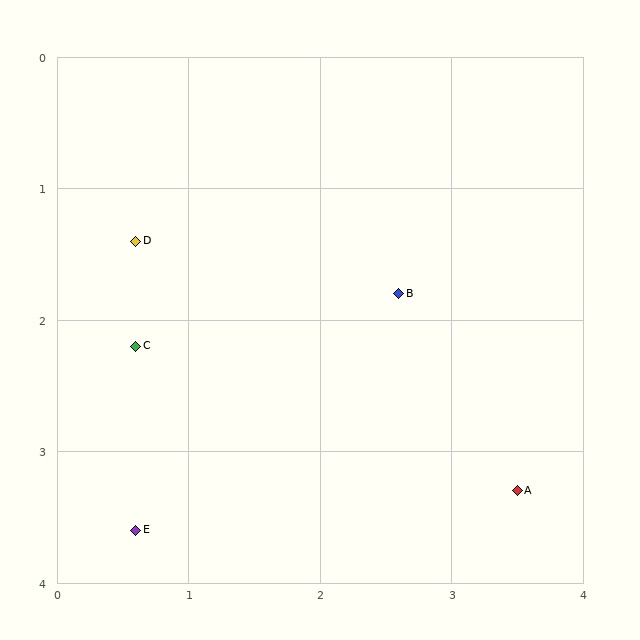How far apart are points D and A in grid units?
Points D and A are about 3.5 grid units apart.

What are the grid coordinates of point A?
Point A is at approximately (3.5, 3.3).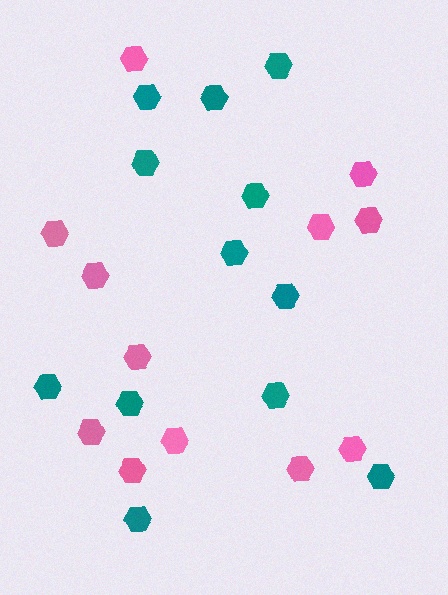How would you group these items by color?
There are 2 groups: one group of pink hexagons (12) and one group of teal hexagons (12).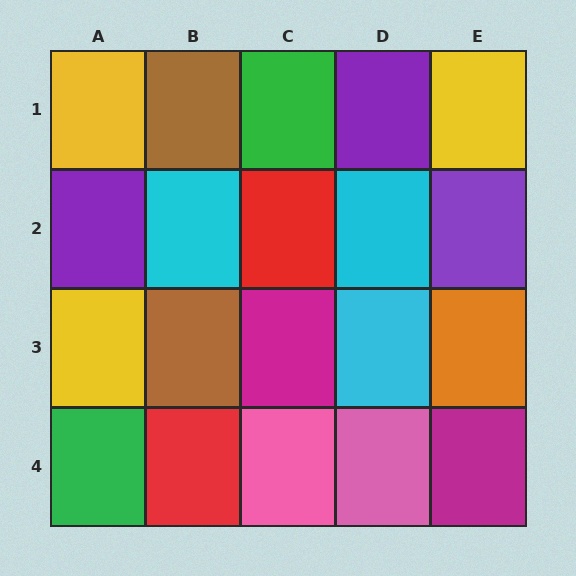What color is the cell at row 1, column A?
Yellow.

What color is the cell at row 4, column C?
Pink.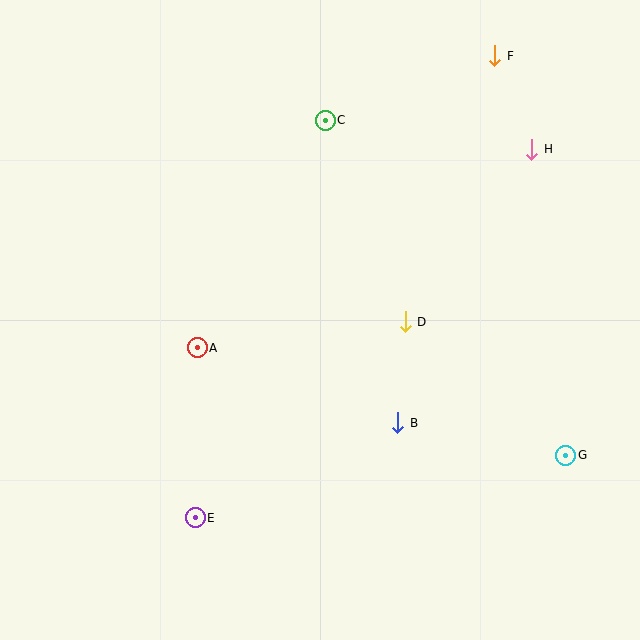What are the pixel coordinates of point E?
Point E is at (195, 518).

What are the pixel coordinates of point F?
Point F is at (495, 56).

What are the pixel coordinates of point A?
Point A is at (197, 348).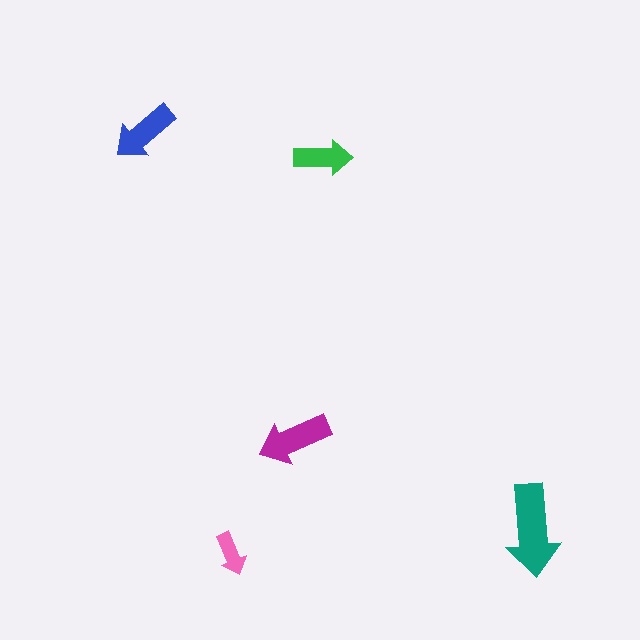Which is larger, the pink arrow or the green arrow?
The green one.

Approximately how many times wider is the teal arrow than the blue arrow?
About 1.5 times wider.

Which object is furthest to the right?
The teal arrow is rightmost.